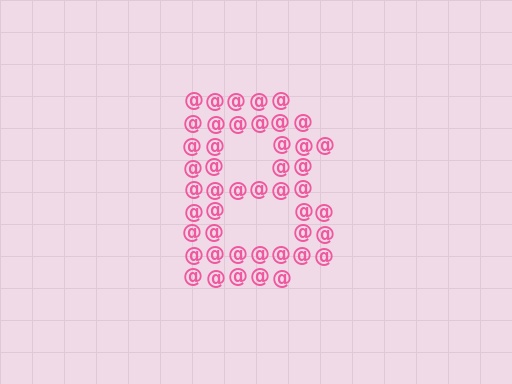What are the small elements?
The small elements are at signs.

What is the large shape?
The large shape is the letter B.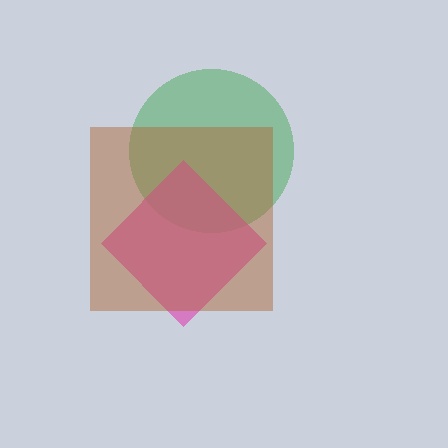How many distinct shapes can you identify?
There are 3 distinct shapes: a green circle, a pink diamond, a brown square.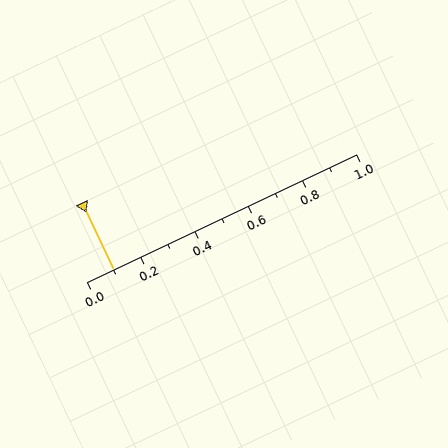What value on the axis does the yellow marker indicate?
The marker indicates approximately 0.1.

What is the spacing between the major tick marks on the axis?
The major ticks are spaced 0.2 apart.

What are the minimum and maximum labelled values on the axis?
The axis runs from 0.0 to 1.0.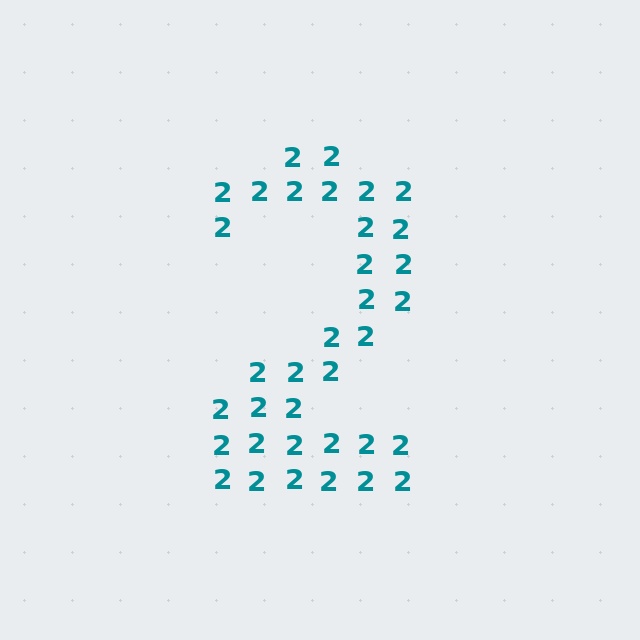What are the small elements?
The small elements are digit 2's.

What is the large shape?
The large shape is the digit 2.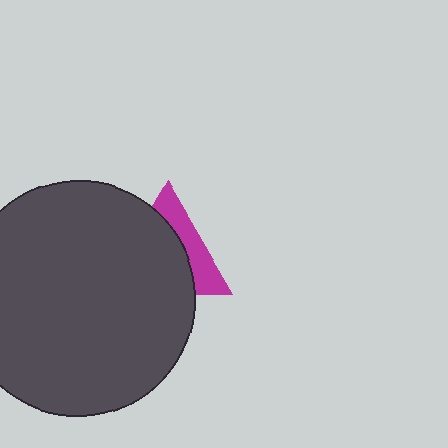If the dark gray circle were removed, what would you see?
You would see the complete magenta triangle.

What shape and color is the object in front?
The object in front is a dark gray circle.